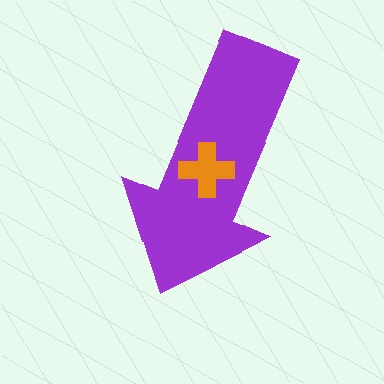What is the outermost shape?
The purple arrow.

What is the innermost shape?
The orange cross.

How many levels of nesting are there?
2.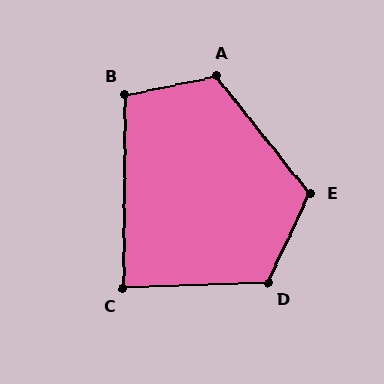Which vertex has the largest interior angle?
D, at approximately 118 degrees.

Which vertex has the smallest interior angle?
C, at approximately 87 degrees.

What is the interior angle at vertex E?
Approximately 116 degrees (obtuse).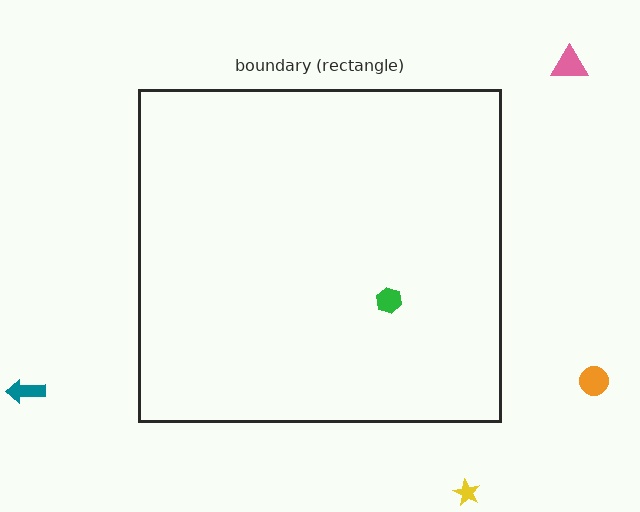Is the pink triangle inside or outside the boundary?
Outside.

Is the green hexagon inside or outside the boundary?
Inside.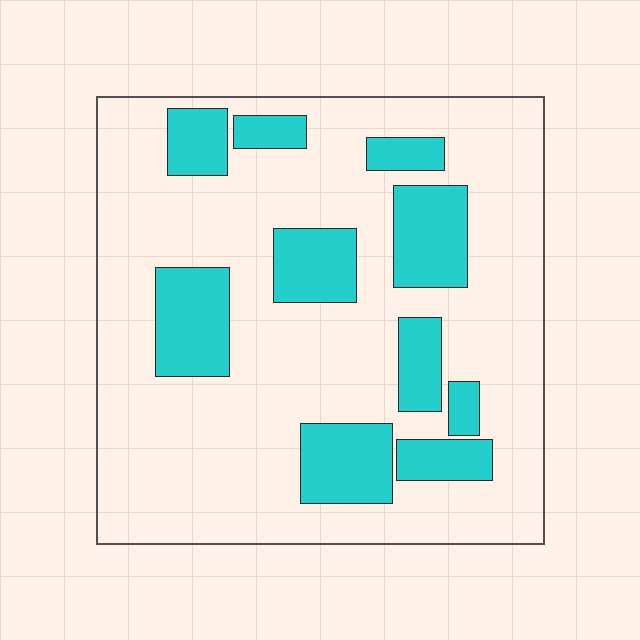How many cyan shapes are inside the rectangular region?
10.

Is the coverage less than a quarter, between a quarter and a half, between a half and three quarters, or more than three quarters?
Less than a quarter.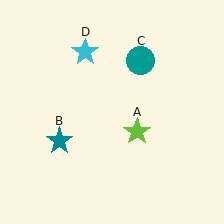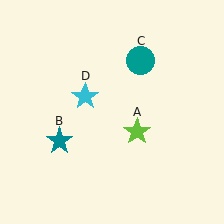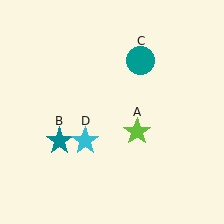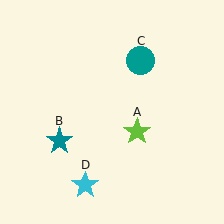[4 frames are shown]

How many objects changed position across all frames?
1 object changed position: cyan star (object D).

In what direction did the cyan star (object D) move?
The cyan star (object D) moved down.